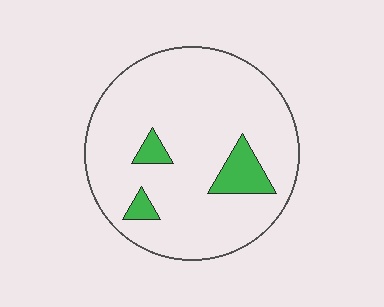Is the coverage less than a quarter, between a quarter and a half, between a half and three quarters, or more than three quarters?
Less than a quarter.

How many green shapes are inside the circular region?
3.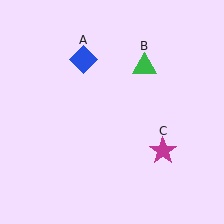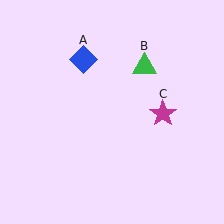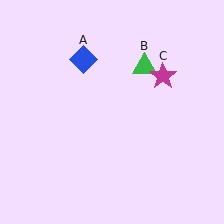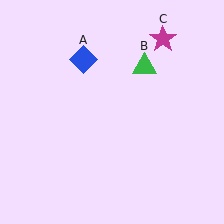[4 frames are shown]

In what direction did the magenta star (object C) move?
The magenta star (object C) moved up.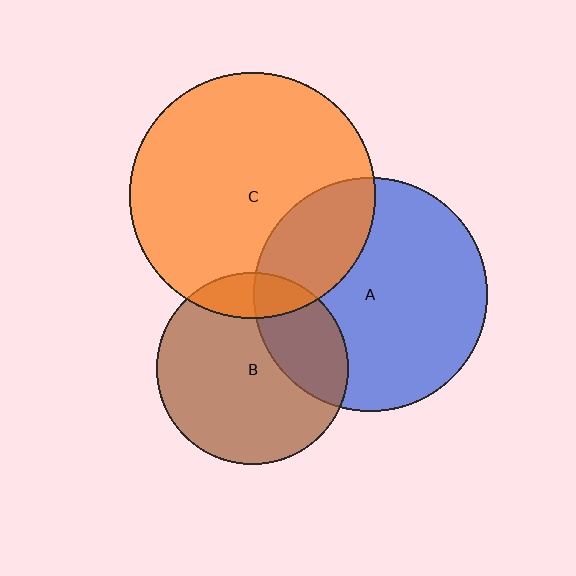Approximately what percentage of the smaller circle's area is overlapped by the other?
Approximately 30%.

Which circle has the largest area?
Circle C (orange).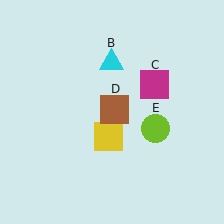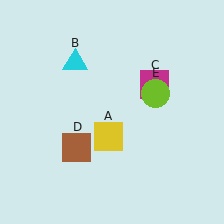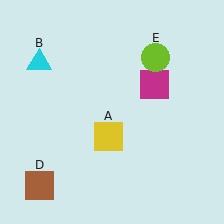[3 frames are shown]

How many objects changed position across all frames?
3 objects changed position: cyan triangle (object B), brown square (object D), lime circle (object E).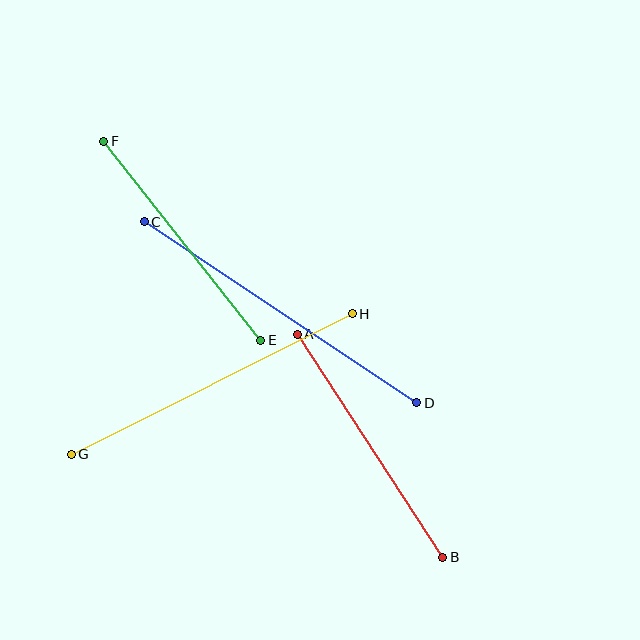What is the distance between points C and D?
The distance is approximately 327 pixels.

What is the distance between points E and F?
The distance is approximately 254 pixels.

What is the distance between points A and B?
The distance is approximately 266 pixels.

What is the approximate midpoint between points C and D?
The midpoint is at approximately (280, 312) pixels.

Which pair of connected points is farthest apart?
Points C and D are farthest apart.